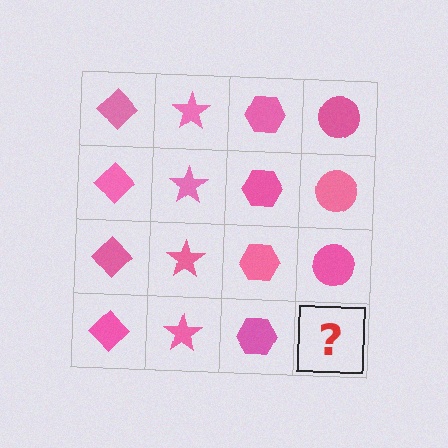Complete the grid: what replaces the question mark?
The question mark should be replaced with a pink circle.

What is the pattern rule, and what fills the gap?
The rule is that each column has a consistent shape. The gap should be filled with a pink circle.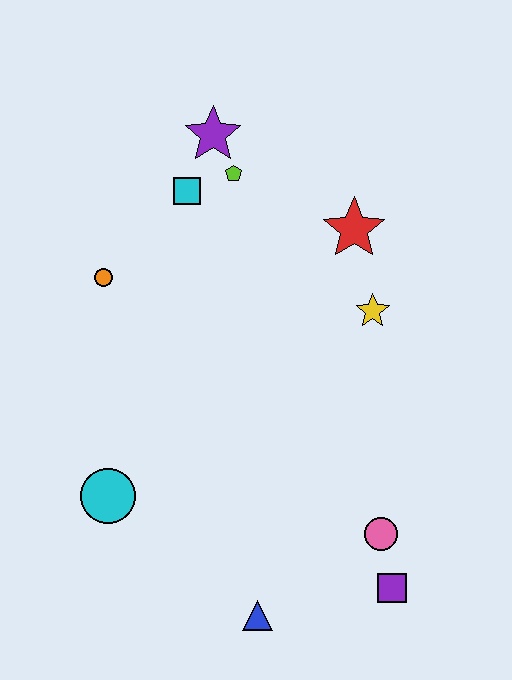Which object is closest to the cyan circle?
The blue triangle is closest to the cyan circle.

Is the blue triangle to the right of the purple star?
Yes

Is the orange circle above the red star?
No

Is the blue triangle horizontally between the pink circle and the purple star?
Yes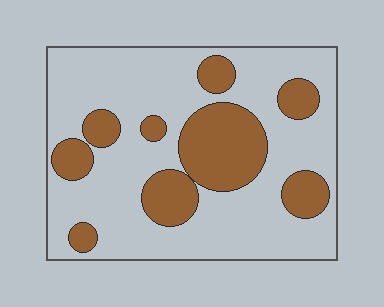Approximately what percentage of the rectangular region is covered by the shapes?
Approximately 30%.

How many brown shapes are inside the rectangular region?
9.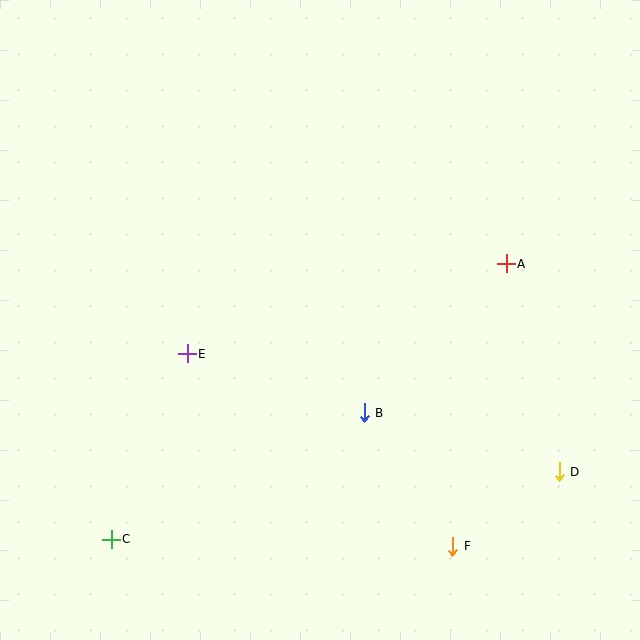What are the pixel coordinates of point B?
Point B is at (364, 413).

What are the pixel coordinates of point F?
Point F is at (453, 546).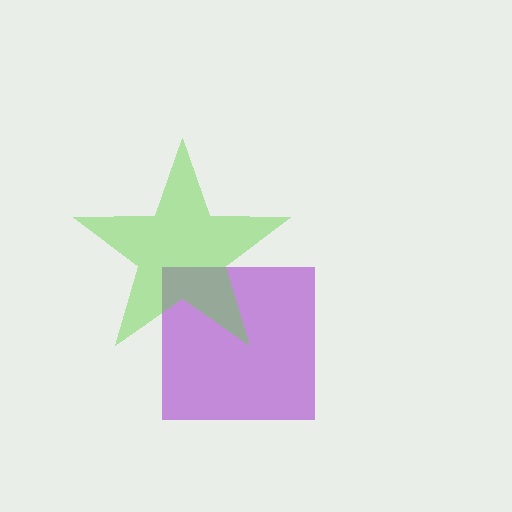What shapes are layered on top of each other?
The layered shapes are: a purple square, a lime star.